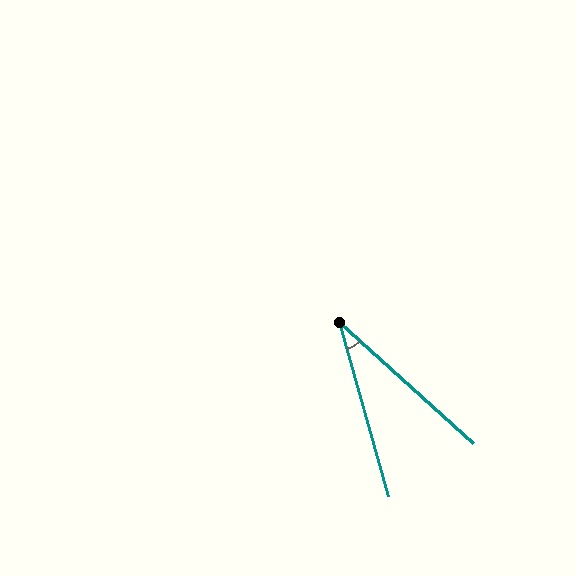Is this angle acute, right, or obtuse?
It is acute.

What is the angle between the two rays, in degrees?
Approximately 32 degrees.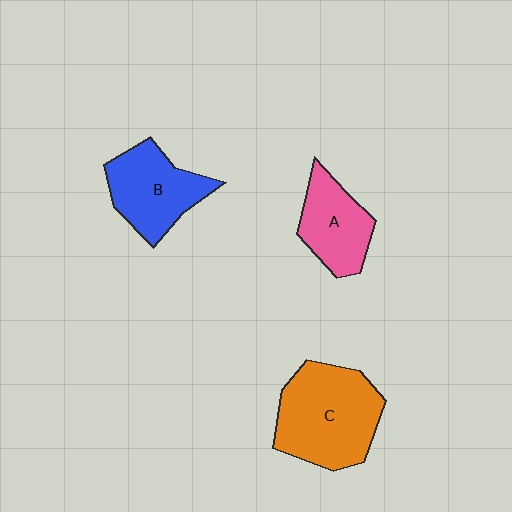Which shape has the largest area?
Shape C (orange).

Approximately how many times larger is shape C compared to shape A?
Approximately 1.6 times.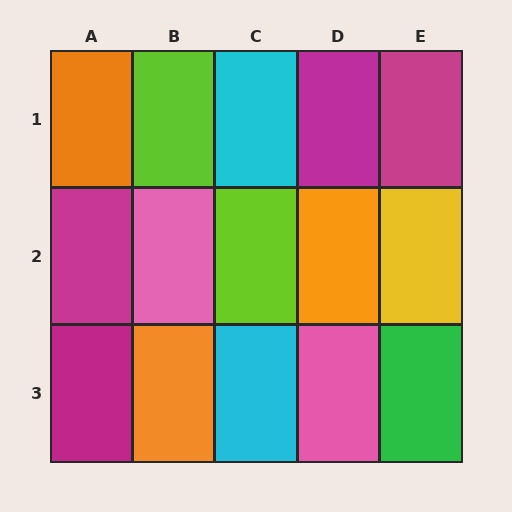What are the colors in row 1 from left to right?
Orange, lime, cyan, magenta, magenta.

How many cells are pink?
2 cells are pink.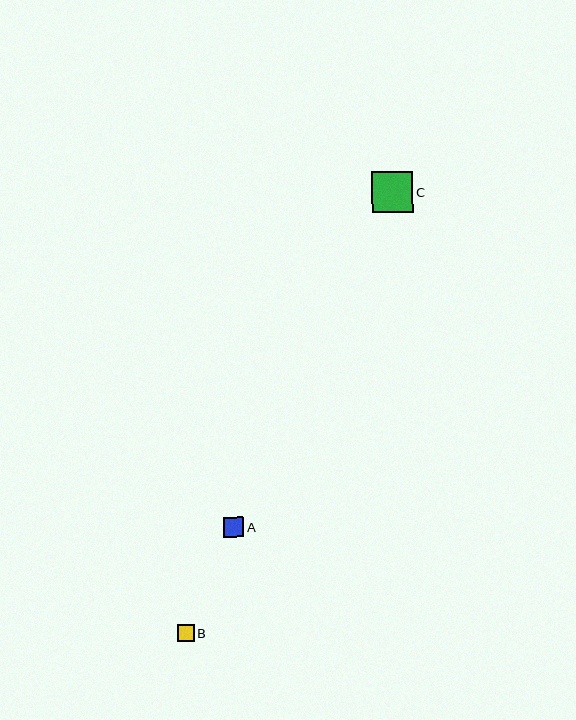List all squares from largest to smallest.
From largest to smallest: C, A, B.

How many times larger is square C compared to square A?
Square C is approximately 2.0 times the size of square A.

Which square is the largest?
Square C is the largest with a size of approximately 41 pixels.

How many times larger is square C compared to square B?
Square C is approximately 2.4 times the size of square B.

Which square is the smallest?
Square B is the smallest with a size of approximately 17 pixels.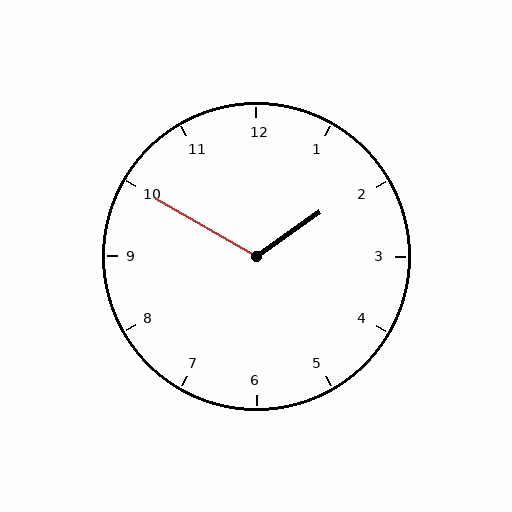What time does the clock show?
1:50.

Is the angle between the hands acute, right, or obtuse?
It is obtuse.